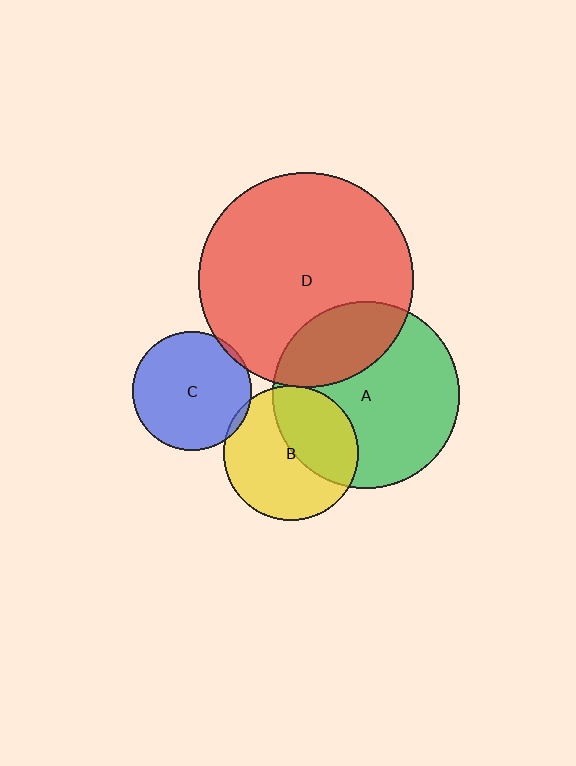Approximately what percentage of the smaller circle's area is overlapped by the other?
Approximately 5%.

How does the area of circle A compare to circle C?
Approximately 2.5 times.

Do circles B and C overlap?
Yes.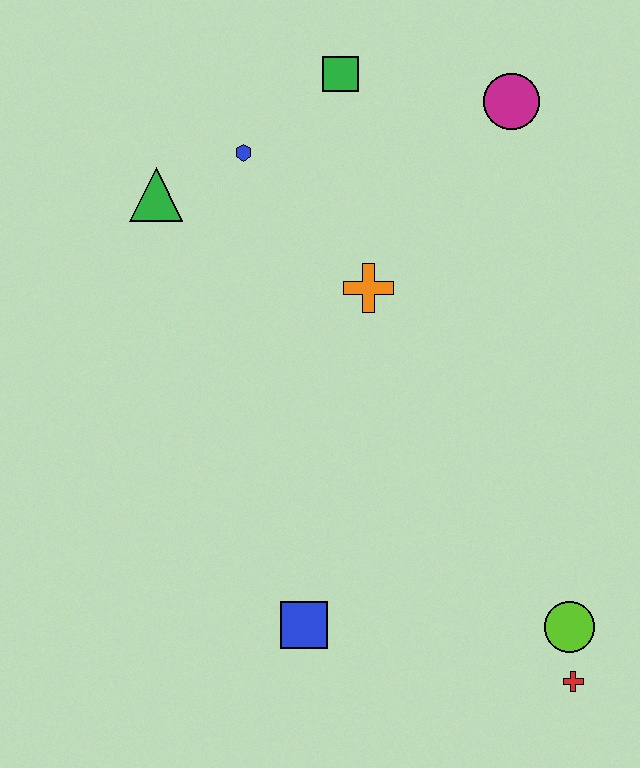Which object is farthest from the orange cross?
The red cross is farthest from the orange cross.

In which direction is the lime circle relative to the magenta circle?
The lime circle is below the magenta circle.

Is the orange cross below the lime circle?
No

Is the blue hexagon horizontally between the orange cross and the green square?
No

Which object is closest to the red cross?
The lime circle is closest to the red cross.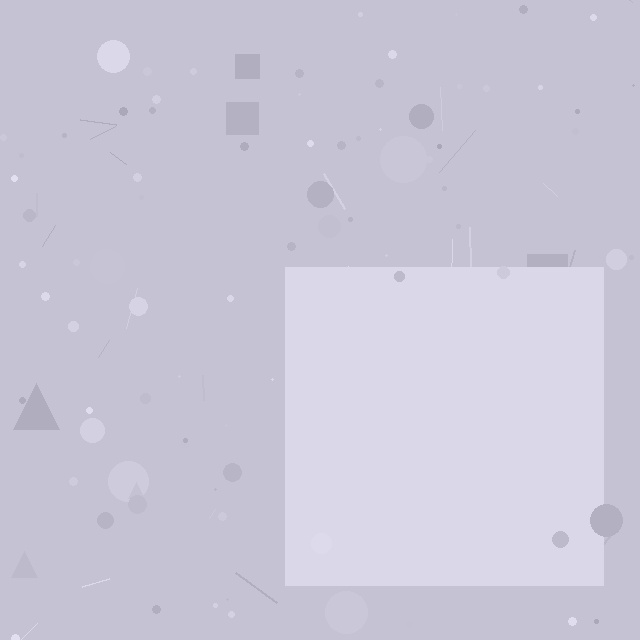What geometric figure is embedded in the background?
A square is embedded in the background.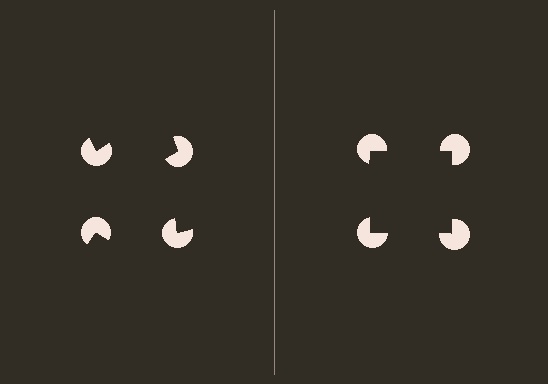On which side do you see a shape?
An illusory square appears on the right side. On the left side the wedge cuts are rotated, so no coherent shape forms.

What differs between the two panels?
The pac-man discs are positioned identically on both sides; only the wedge orientations differ. On the right they align to a square; on the left they are misaligned.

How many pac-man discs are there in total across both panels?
8 — 4 on each side.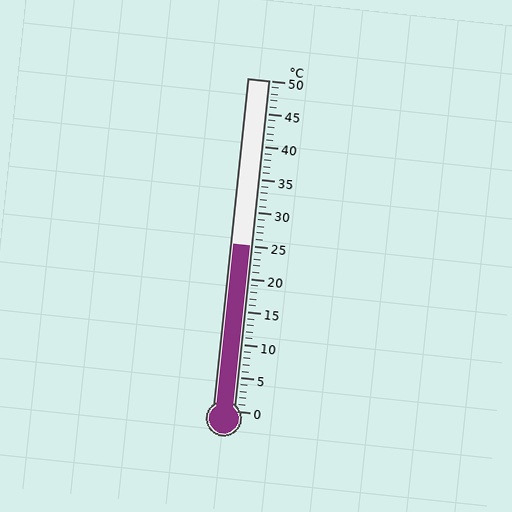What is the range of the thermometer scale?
The thermometer scale ranges from 0°C to 50°C.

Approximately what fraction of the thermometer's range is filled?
The thermometer is filled to approximately 50% of its range.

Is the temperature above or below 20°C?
The temperature is above 20°C.